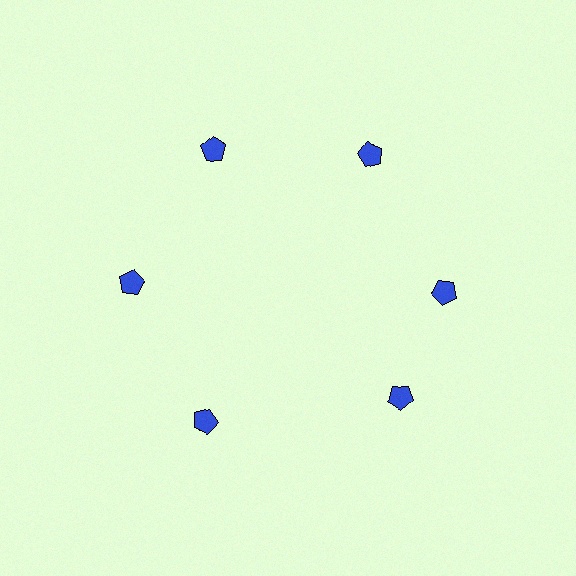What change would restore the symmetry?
The symmetry would be restored by rotating it back into even spacing with its neighbors so that all 6 pentagons sit at equal angles and equal distance from the center.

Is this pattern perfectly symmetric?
No. The 6 blue pentagons are arranged in a ring, but one element near the 5 o'clock position is rotated out of alignment along the ring, breaking the 6-fold rotational symmetry.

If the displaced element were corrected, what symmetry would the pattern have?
It would have 6-fold rotational symmetry — the pattern would map onto itself every 60 degrees.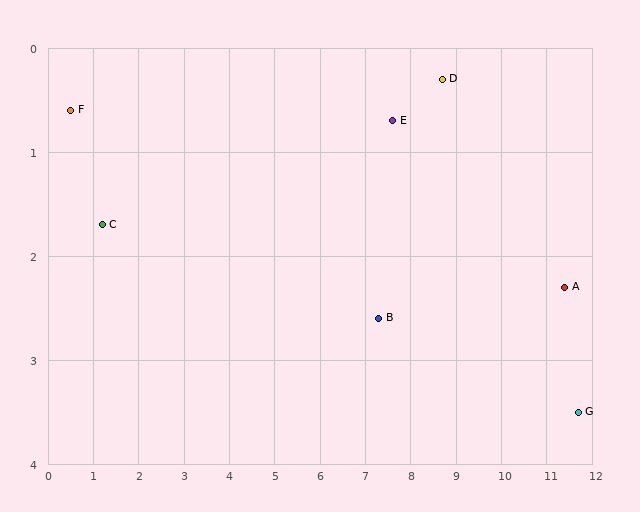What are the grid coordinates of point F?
Point F is at approximately (0.5, 0.6).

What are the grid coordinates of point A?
Point A is at approximately (11.4, 2.3).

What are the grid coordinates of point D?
Point D is at approximately (8.7, 0.3).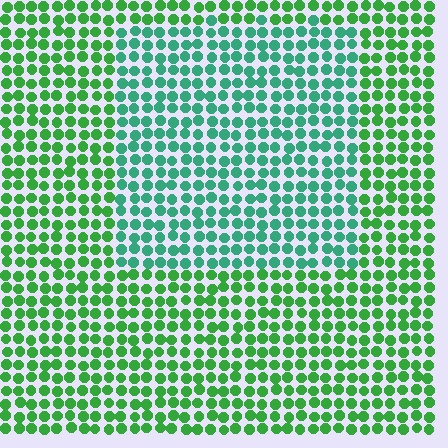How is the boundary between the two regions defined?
The boundary is defined purely by a slight shift in hue (about 35 degrees). Spacing, size, and orientation are identical on both sides.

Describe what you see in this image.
The image is filled with small green elements in a uniform arrangement. A rectangle-shaped region is visible where the elements are tinted to a slightly different hue, forming a subtle color boundary.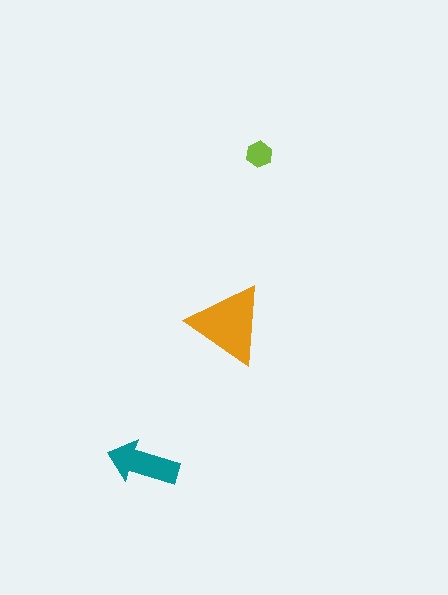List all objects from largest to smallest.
The orange triangle, the teal arrow, the lime hexagon.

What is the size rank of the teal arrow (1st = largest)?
2nd.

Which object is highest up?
The lime hexagon is topmost.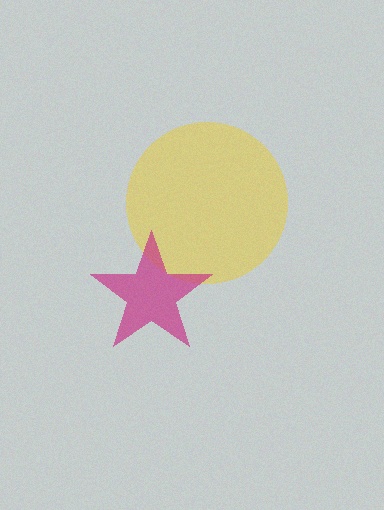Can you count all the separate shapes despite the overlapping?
Yes, there are 2 separate shapes.